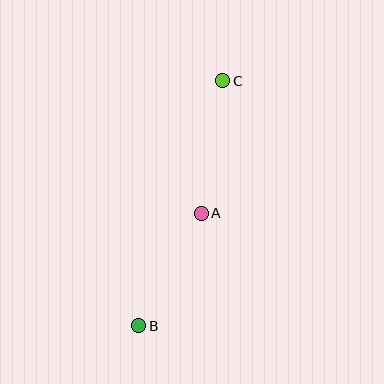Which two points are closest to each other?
Points A and B are closest to each other.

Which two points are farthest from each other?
Points B and C are farthest from each other.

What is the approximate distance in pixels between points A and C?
The distance between A and C is approximately 134 pixels.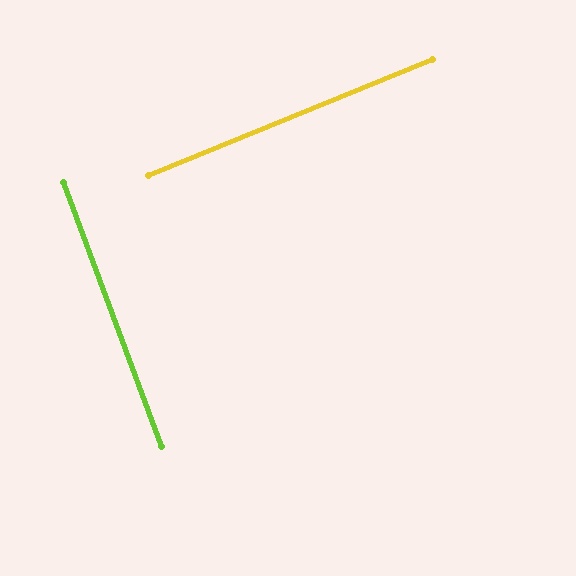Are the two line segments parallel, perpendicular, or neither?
Perpendicular — they meet at approximately 88°.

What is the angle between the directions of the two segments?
Approximately 88 degrees.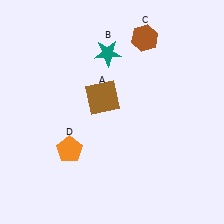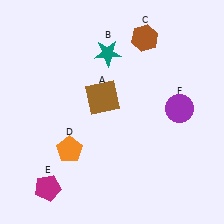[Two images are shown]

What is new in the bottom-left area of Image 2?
A magenta pentagon (E) was added in the bottom-left area of Image 2.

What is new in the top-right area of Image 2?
A purple circle (F) was added in the top-right area of Image 2.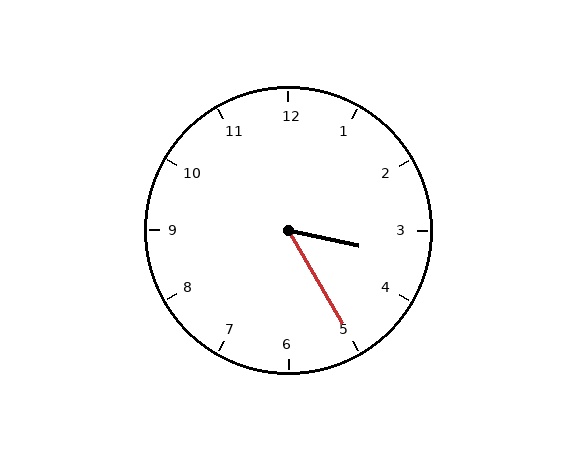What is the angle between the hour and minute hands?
Approximately 48 degrees.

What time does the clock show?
3:25.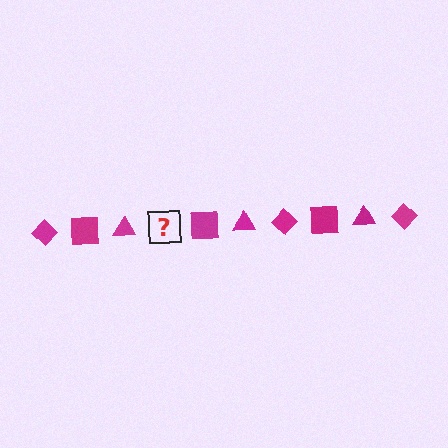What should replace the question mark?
The question mark should be replaced with a magenta diamond.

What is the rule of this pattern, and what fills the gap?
The rule is that the pattern cycles through diamond, square, triangle shapes in magenta. The gap should be filled with a magenta diamond.